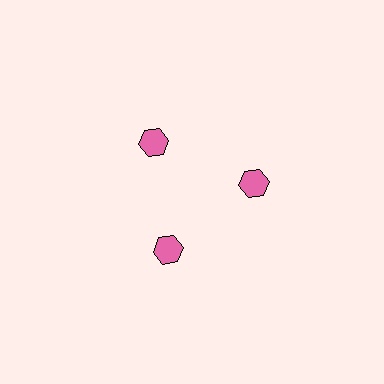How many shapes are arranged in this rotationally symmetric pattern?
There are 3 shapes, arranged in 3 groups of 1.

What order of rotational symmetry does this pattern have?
This pattern has 3-fold rotational symmetry.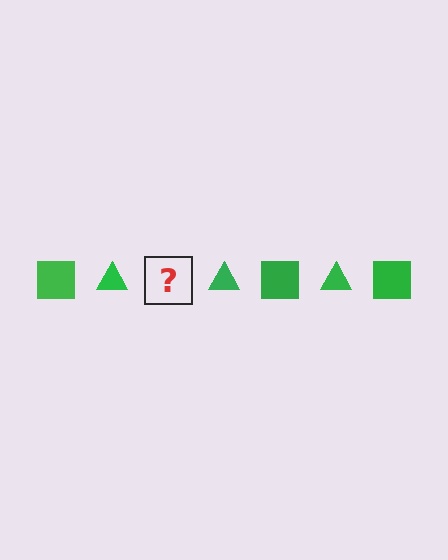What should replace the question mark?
The question mark should be replaced with a green square.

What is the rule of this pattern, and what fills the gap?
The rule is that the pattern cycles through square, triangle shapes in green. The gap should be filled with a green square.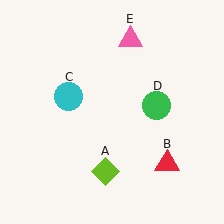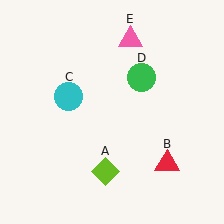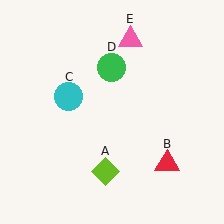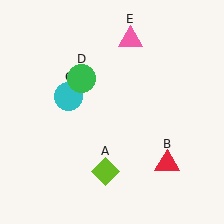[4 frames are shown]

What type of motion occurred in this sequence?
The green circle (object D) rotated counterclockwise around the center of the scene.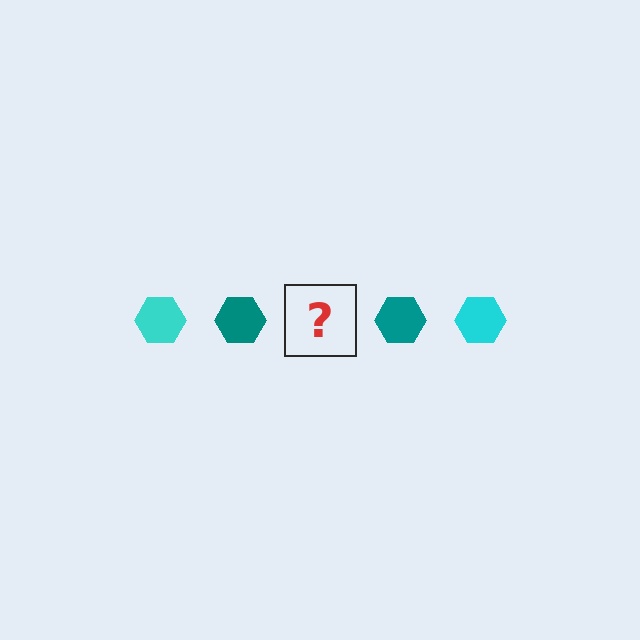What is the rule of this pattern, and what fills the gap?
The rule is that the pattern cycles through cyan, teal hexagons. The gap should be filled with a cyan hexagon.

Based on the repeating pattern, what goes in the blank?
The blank should be a cyan hexagon.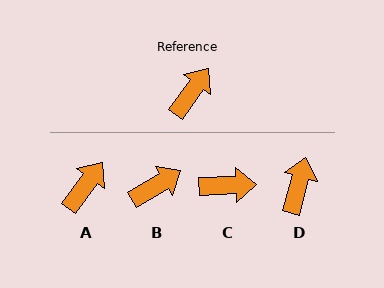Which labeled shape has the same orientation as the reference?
A.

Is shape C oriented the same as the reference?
No, it is off by about 52 degrees.